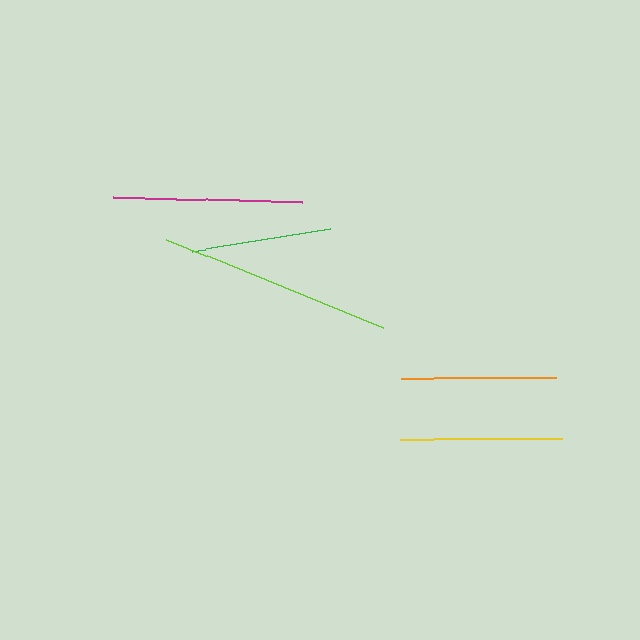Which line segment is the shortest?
The green line is the shortest at approximately 140 pixels.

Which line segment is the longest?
The lime line is the longest at approximately 234 pixels.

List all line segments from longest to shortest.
From longest to shortest: lime, magenta, yellow, orange, green.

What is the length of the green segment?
The green segment is approximately 140 pixels long.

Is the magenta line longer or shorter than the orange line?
The magenta line is longer than the orange line.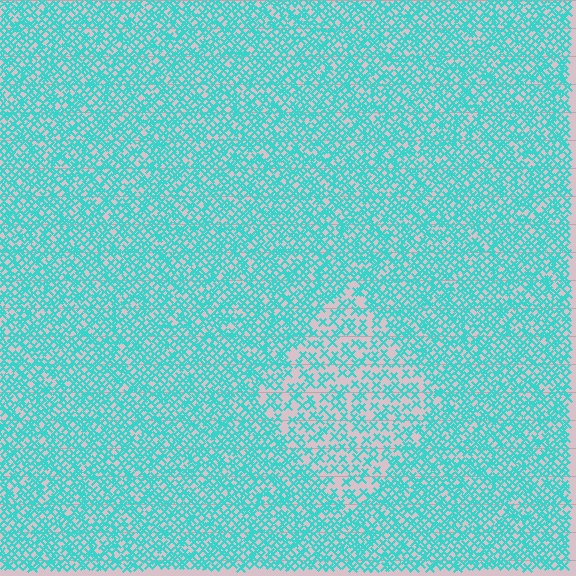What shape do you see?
I see a diamond.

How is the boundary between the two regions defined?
The boundary is defined by a change in element density (approximately 1.9x ratio). All elements are the same color, size, and shape.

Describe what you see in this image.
The image contains small cyan elements arranged at two different densities. A diamond-shaped region is visible where the elements are less densely packed than the surrounding area.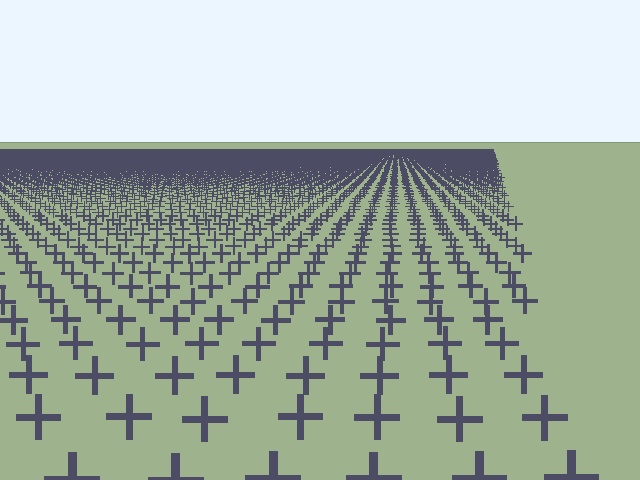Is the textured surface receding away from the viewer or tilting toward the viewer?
The surface is receding away from the viewer. Texture elements get smaller and denser toward the top.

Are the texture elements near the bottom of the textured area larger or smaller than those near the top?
Larger. Near the bottom, elements are closer to the viewer and appear at a bigger on-screen size.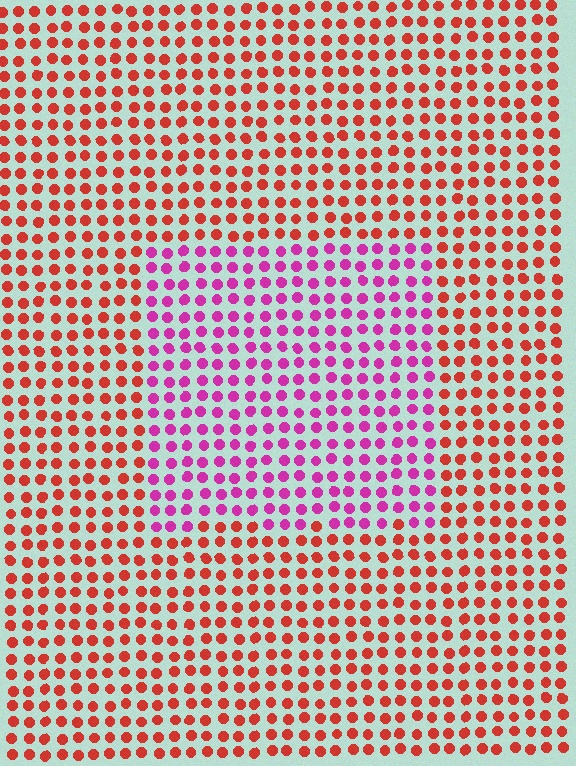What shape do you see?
I see a rectangle.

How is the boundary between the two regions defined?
The boundary is defined purely by a slight shift in hue (about 49 degrees). Spacing, size, and orientation are identical on both sides.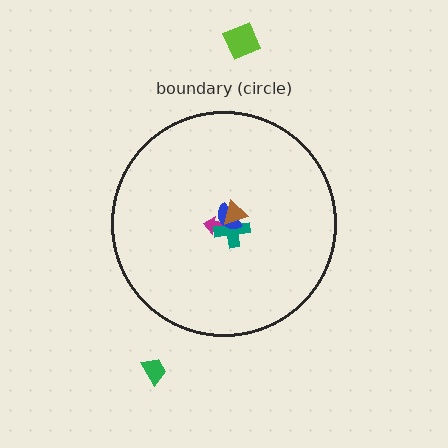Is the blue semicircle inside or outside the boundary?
Inside.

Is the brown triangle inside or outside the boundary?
Inside.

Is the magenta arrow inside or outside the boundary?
Inside.